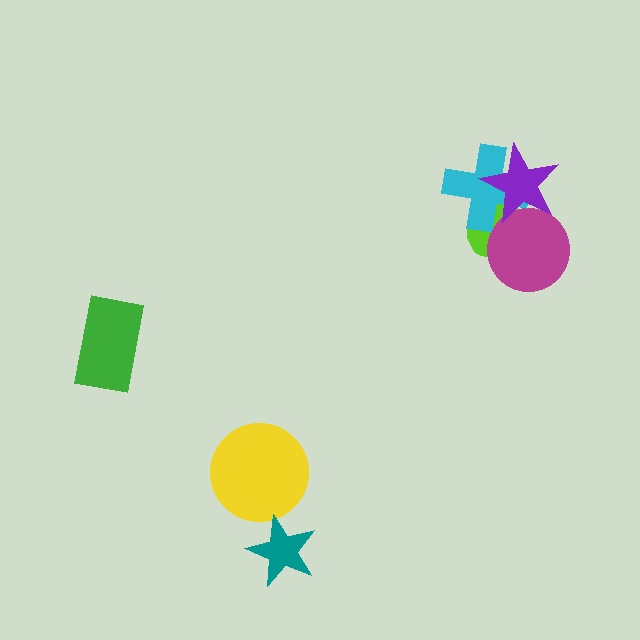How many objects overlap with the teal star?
0 objects overlap with the teal star.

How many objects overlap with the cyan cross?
3 objects overlap with the cyan cross.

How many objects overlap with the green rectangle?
0 objects overlap with the green rectangle.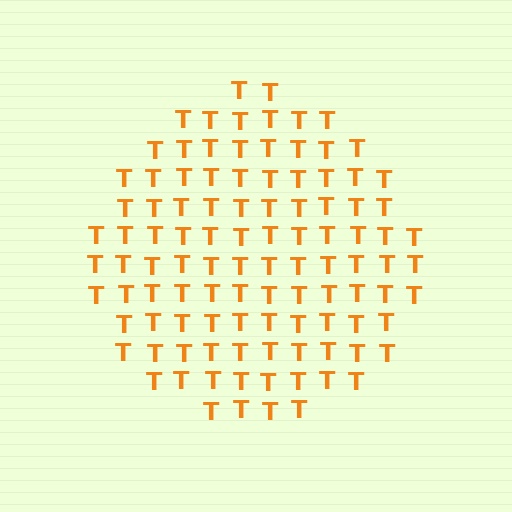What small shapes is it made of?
It is made of small letter T's.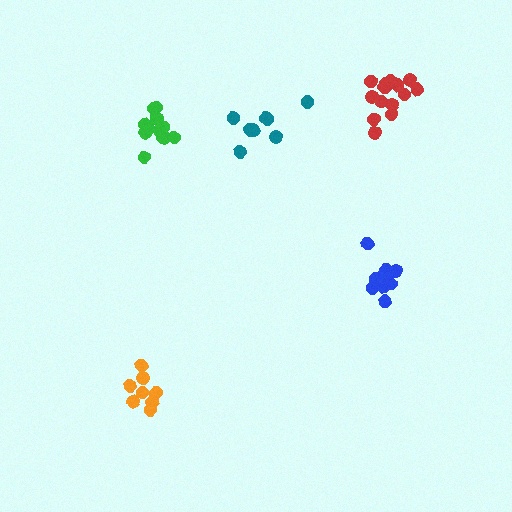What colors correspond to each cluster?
The clusters are colored: red, orange, blue, teal, green.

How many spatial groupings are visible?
There are 5 spatial groupings.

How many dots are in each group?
Group 1: 14 dots, Group 2: 8 dots, Group 3: 10 dots, Group 4: 8 dots, Group 5: 14 dots (54 total).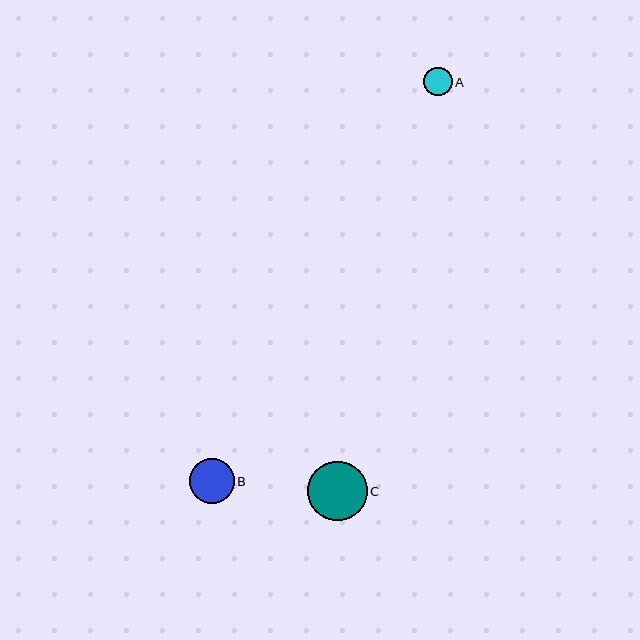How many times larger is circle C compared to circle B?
Circle C is approximately 1.3 times the size of circle B.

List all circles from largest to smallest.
From largest to smallest: C, B, A.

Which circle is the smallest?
Circle A is the smallest with a size of approximately 29 pixels.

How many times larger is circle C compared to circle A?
Circle C is approximately 2.1 times the size of circle A.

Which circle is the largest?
Circle C is the largest with a size of approximately 59 pixels.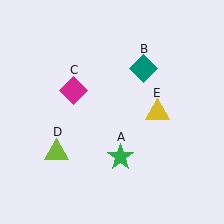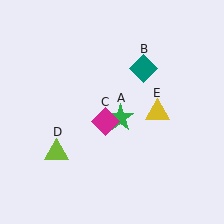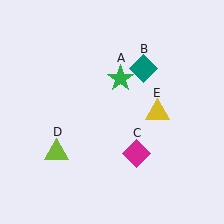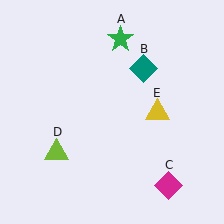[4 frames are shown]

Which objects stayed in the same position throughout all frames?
Teal diamond (object B) and lime triangle (object D) and yellow triangle (object E) remained stationary.